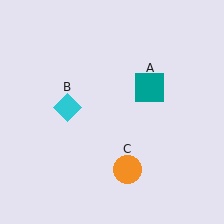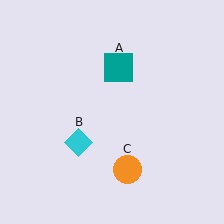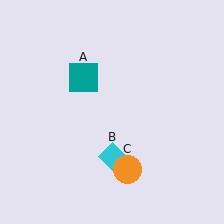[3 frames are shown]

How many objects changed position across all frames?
2 objects changed position: teal square (object A), cyan diamond (object B).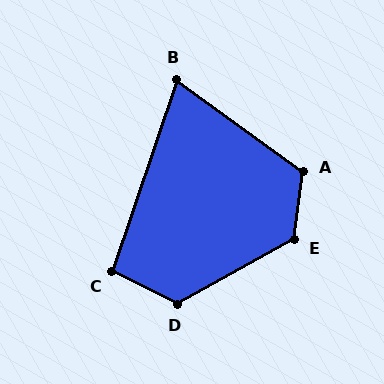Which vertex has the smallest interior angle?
B, at approximately 73 degrees.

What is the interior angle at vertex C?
Approximately 98 degrees (obtuse).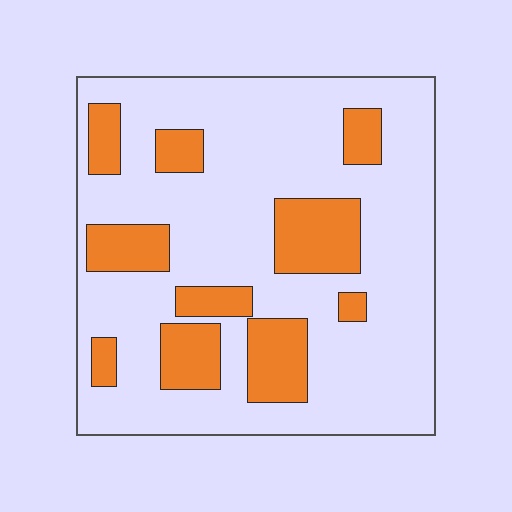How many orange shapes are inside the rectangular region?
10.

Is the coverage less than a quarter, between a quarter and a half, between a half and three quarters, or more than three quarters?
Less than a quarter.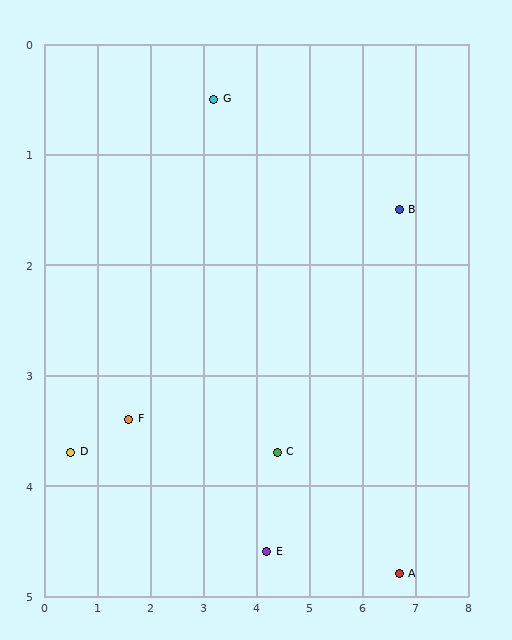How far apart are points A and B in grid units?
Points A and B are about 3.3 grid units apart.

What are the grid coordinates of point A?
Point A is at approximately (6.7, 4.8).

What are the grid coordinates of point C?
Point C is at approximately (4.4, 3.7).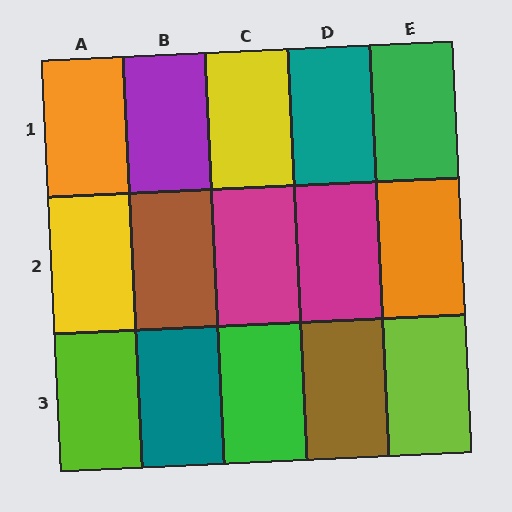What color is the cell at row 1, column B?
Purple.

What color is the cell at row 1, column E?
Green.